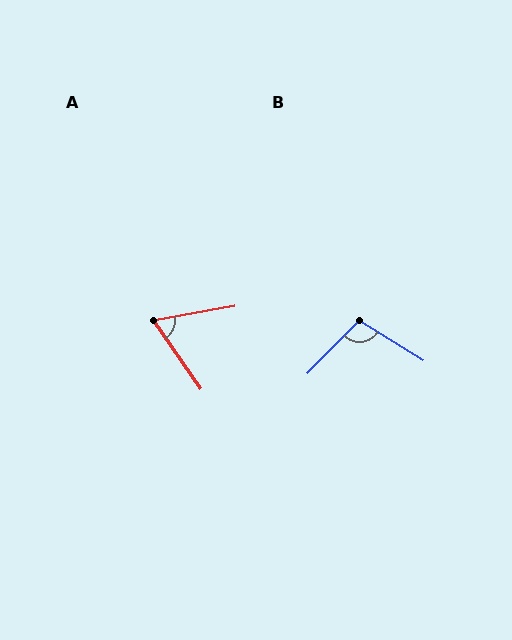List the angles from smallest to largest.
A (65°), B (103°).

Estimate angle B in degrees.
Approximately 103 degrees.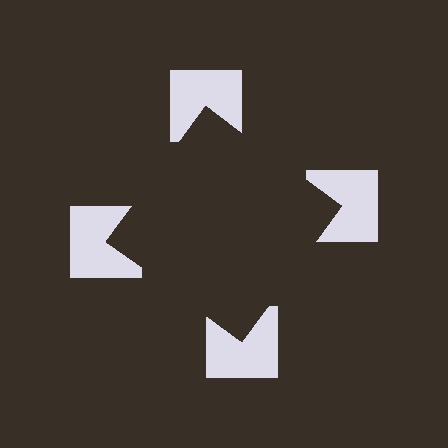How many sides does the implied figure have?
4 sides.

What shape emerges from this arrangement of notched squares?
An illusory square — its edges are inferred from the aligned wedge cuts in the notched squares, not physically drawn.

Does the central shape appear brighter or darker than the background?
It typically appears slightly darker than the background, even though no actual brightness change is drawn.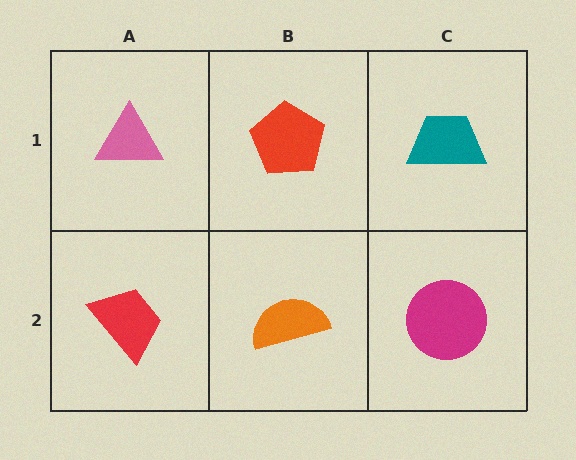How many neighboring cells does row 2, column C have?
2.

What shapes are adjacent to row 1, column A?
A red trapezoid (row 2, column A), a red pentagon (row 1, column B).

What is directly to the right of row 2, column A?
An orange semicircle.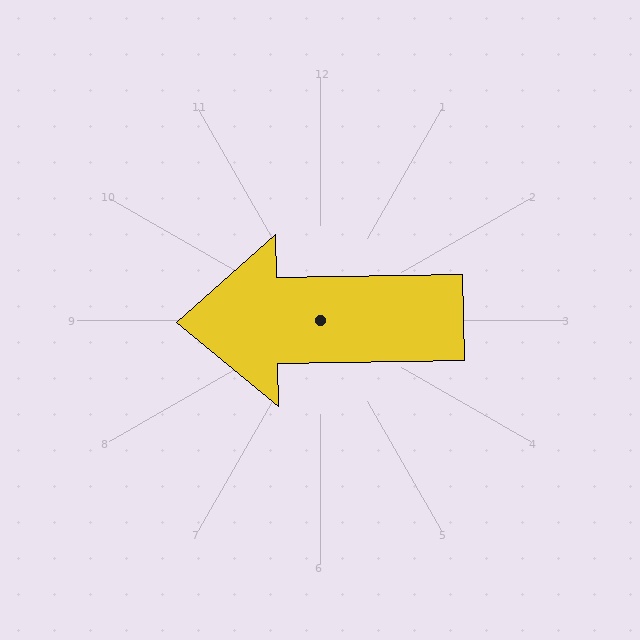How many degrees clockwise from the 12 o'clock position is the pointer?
Approximately 269 degrees.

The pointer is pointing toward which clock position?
Roughly 9 o'clock.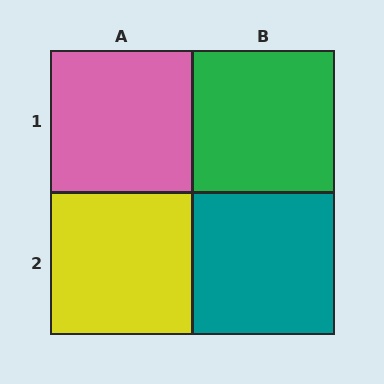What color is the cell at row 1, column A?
Pink.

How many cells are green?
1 cell is green.